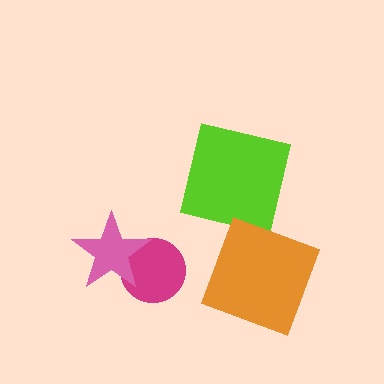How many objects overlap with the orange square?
0 objects overlap with the orange square.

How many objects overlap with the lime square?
0 objects overlap with the lime square.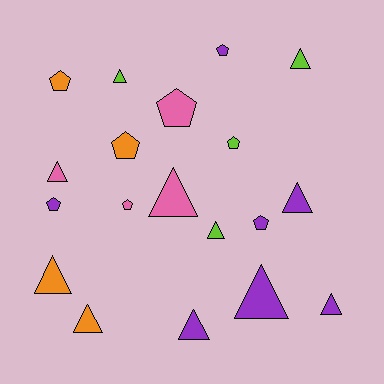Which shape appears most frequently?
Triangle, with 11 objects.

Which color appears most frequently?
Purple, with 7 objects.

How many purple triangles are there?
There are 4 purple triangles.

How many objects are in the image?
There are 19 objects.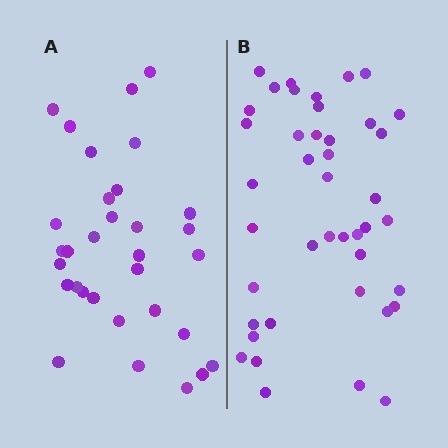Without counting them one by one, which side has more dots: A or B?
Region B (the right region) has more dots.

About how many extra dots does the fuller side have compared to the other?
Region B has roughly 10 or so more dots than region A.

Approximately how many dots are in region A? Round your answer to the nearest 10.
About 30 dots. (The exact count is 32, which rounds to 30.)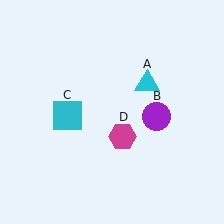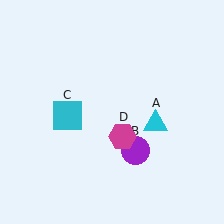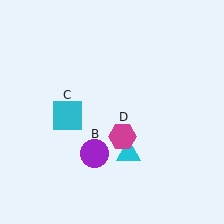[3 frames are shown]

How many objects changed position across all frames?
2 objects changed position: cyan triangle (object A), purple circle (object B).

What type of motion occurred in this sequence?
The cyan triangle (object A), purple circle (object B) rotated clockwise around the center of the scene.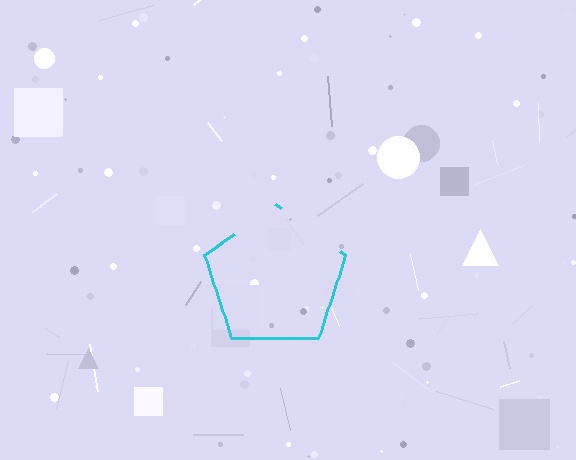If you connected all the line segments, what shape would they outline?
They would outline a pentagon.